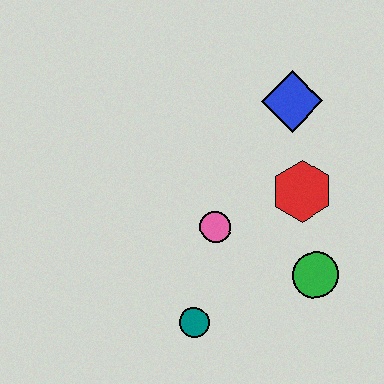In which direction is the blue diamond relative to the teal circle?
The blue diamond is above the teal circle.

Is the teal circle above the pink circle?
No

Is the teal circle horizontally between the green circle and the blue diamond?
No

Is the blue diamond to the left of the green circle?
Yes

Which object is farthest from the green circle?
The blue diamond is farthest from the green circle.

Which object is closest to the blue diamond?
The red hexagon is closest to the blue diamond.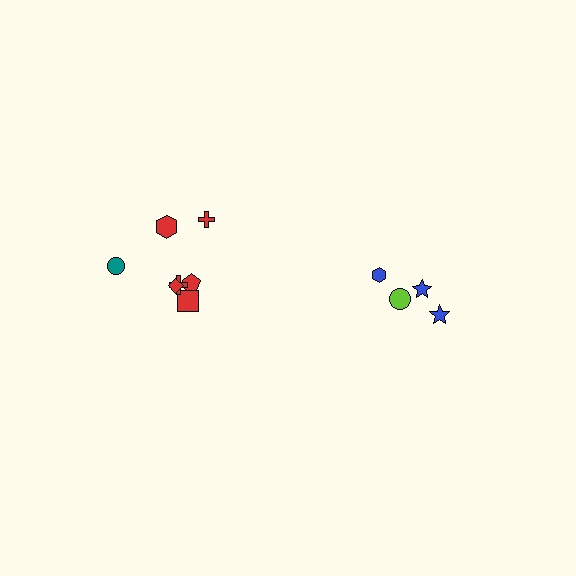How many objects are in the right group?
There are 4 objects.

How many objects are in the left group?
There are 7 objects.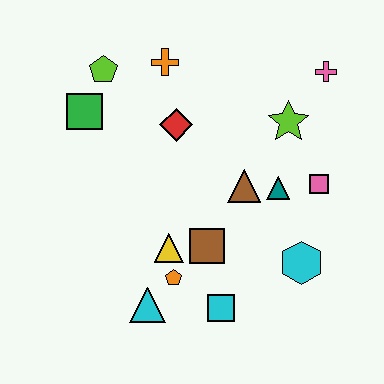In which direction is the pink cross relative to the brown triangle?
The pink cross is above the brown triangle.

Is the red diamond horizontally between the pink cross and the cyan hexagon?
No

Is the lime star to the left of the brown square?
No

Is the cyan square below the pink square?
Yes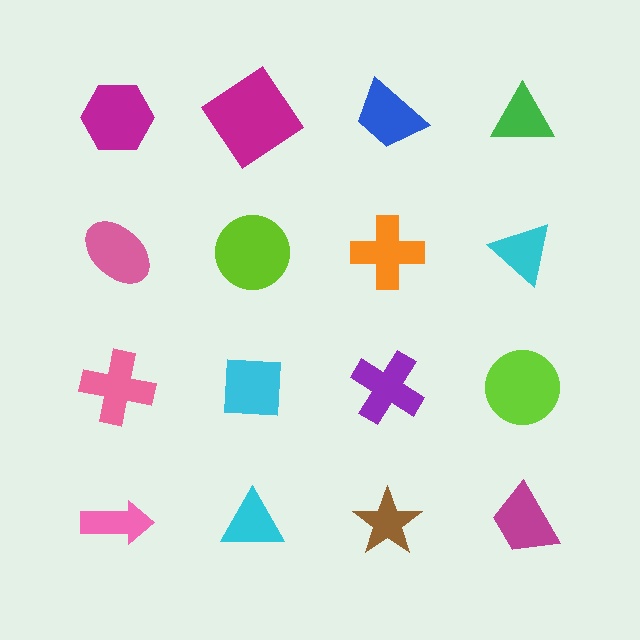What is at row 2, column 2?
A lime circle.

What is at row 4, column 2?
A cyan triangle.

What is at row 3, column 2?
A cyan square.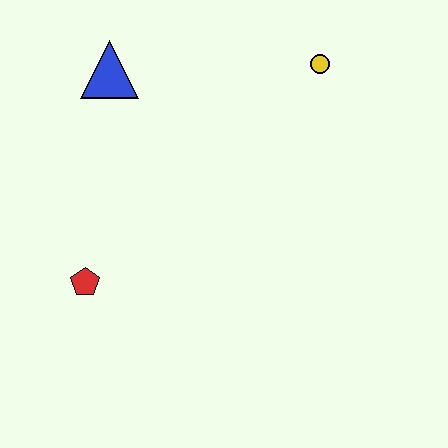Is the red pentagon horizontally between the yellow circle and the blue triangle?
No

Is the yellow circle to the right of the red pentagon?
Yes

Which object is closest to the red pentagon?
The blue triangle is closest to the red pentagon.